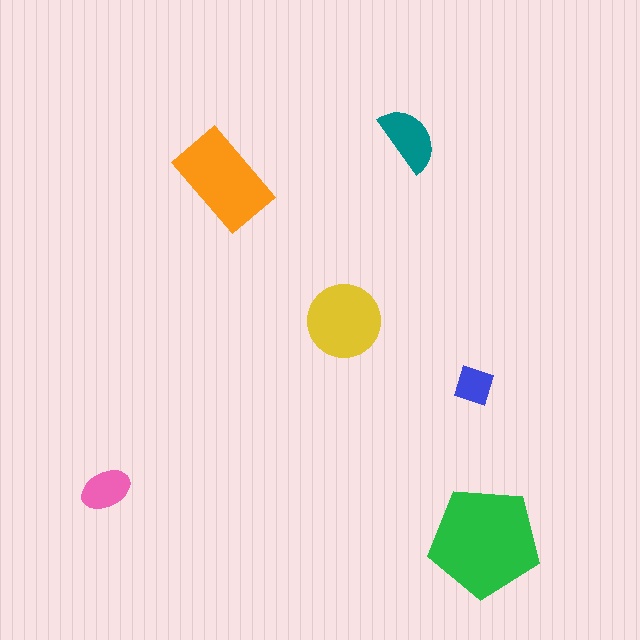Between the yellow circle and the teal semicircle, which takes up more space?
The yellow circle.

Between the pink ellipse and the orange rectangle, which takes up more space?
The orange rectangle.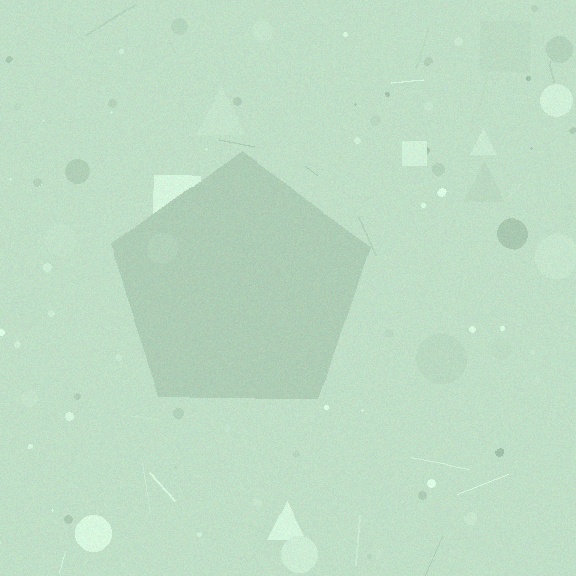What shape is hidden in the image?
A pentagon is hidden in the image.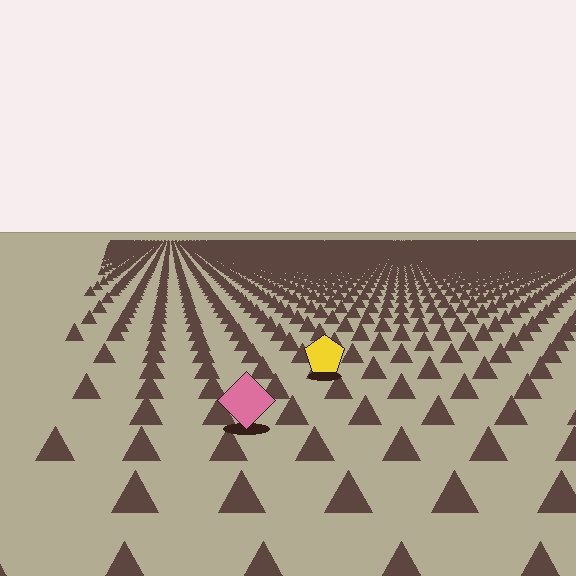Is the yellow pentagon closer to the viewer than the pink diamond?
No. The pink diamond is closer — you can tell from the texture gradient: the ground texture is coarser near it.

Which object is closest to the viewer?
The pink diamond is closest. The texture marks near it are larger and more spread out.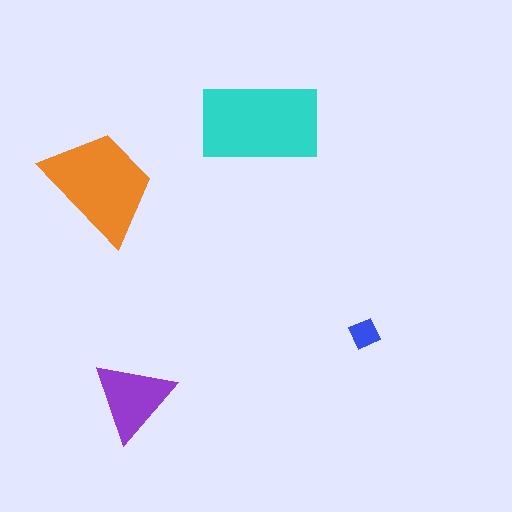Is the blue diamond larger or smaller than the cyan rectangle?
Smaller.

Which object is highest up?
The cyan rectangle is topmost.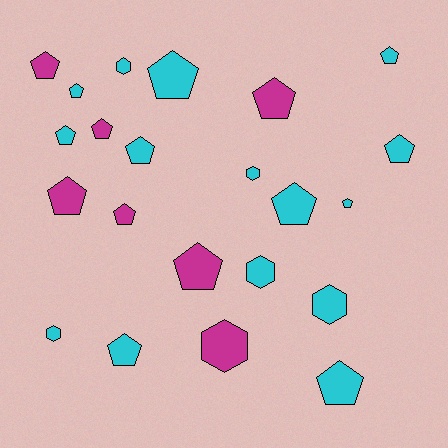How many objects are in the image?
There are 22 objects.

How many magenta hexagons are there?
There is 1 magenta hexagon.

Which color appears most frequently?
Cyan, with 15 objects.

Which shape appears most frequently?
Pentagon, with 16 objects.